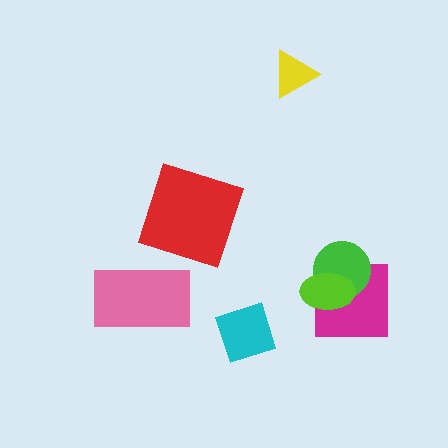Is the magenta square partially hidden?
Yes, it is partially covered by another shape.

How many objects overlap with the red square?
0 objects overlap with the red square.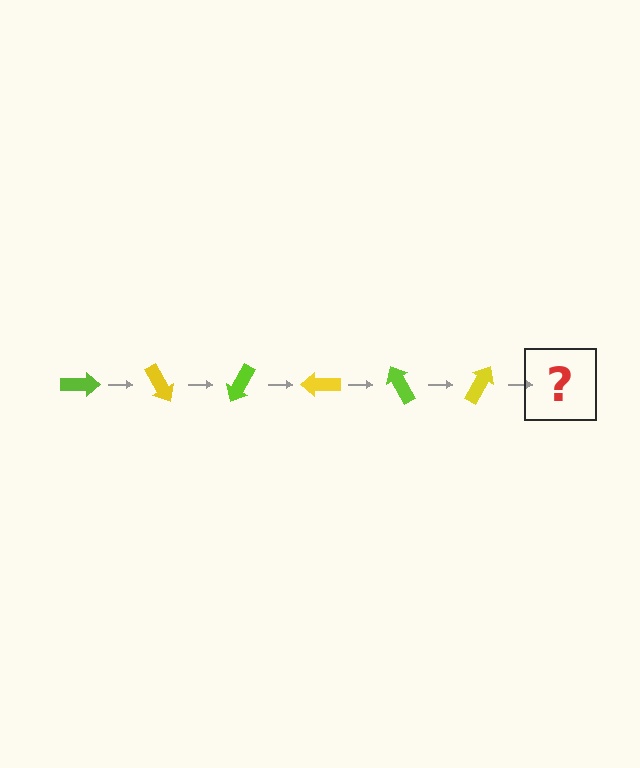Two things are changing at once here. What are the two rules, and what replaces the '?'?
The two rules are that it rotates 60 degrees each step and the color cycles through lime and yellow. The '?' should be a lime arrow, rotated 360 degrees from the start.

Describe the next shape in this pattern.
It should be a lime arrow, rotated 360 degrees from the start.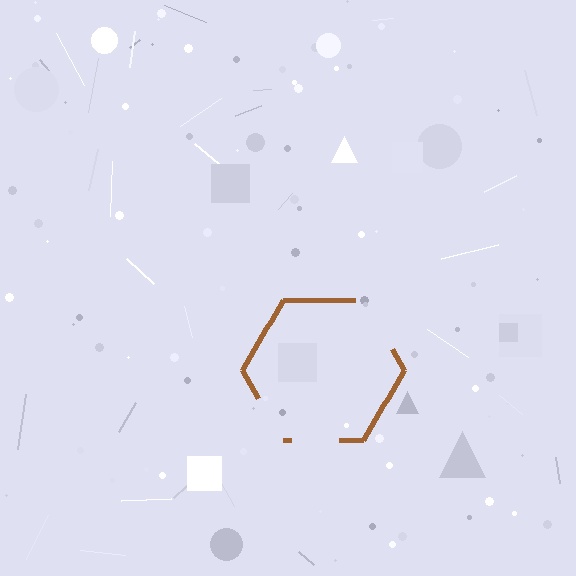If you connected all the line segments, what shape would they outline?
They would outline a hexagon.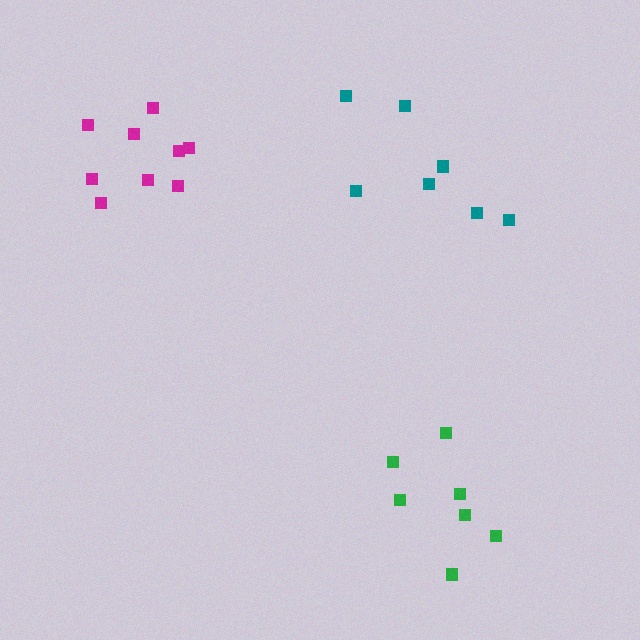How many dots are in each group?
Group 1: 7 dots, Group 2: 7 dots, Group 3: 9 dots (23 total).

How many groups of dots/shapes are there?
There are 3 groups.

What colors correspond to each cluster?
The clusters are colored: teal, green, magenta.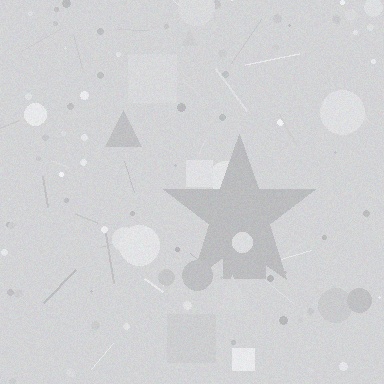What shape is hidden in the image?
A star is hidden in the image.